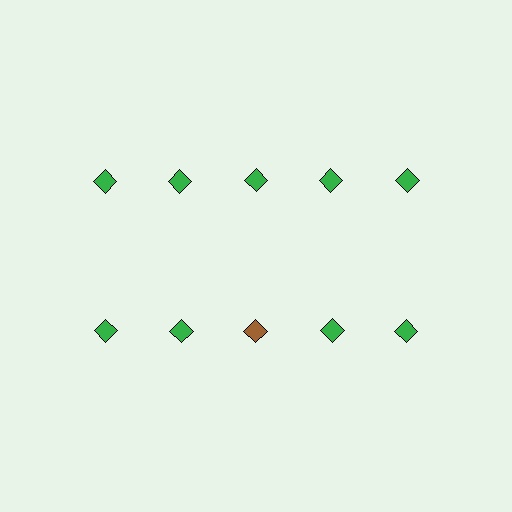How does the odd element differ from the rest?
It has a different color: brown instead of green.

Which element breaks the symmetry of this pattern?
The brown diamond in the second row, center column breaks the symmetry. All other shapes are green diamonds.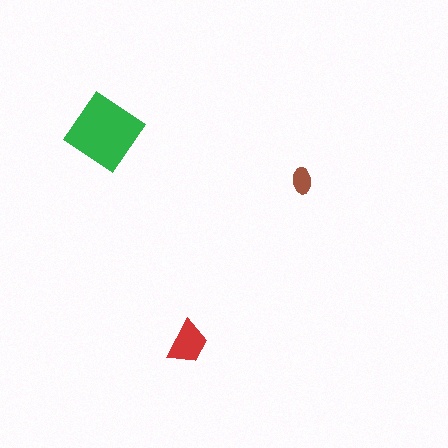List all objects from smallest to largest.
The brown ellipse, the red trapezoid, the green diamond.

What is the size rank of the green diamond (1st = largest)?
1st.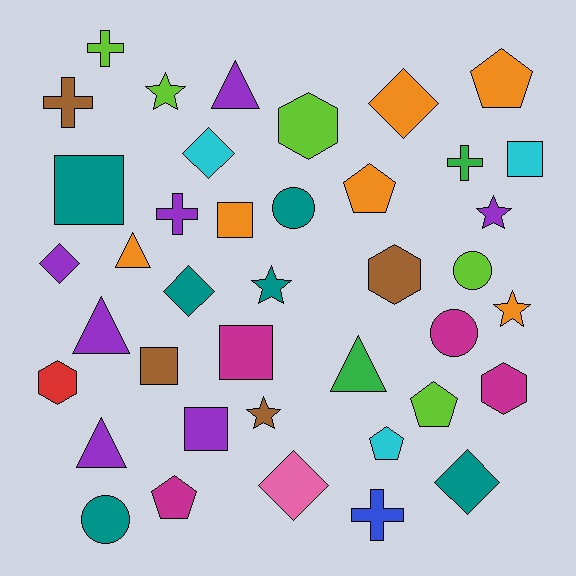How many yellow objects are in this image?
There are no yellow objects.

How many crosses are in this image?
There are 5 crosses.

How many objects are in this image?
There are 40 objects.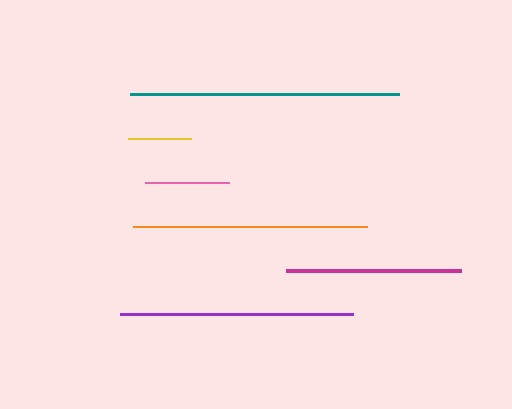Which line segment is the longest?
The teal line is the longest at approximately 269 pixels.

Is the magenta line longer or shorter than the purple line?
The purple line is longer than the magenta line.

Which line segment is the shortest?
The yellow line is the shortest at approximately 62 pixels.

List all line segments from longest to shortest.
From longest to shortest: teal, orange, purple, magenta, pink, yellow.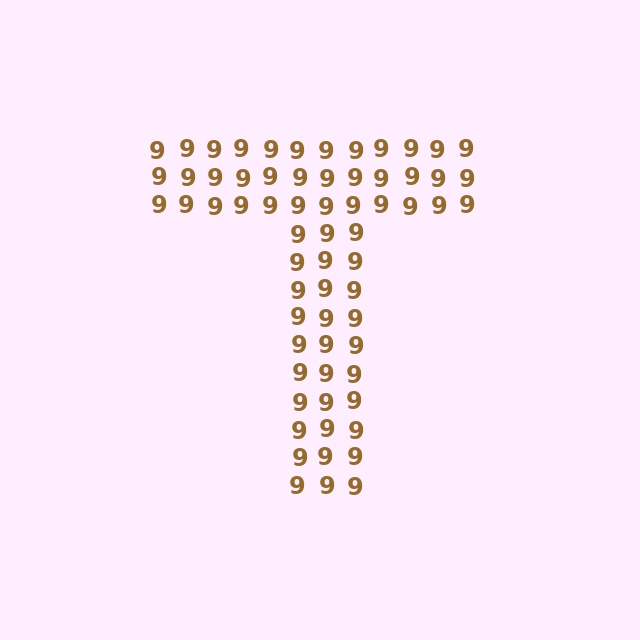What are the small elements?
The small elements are digit 9's.